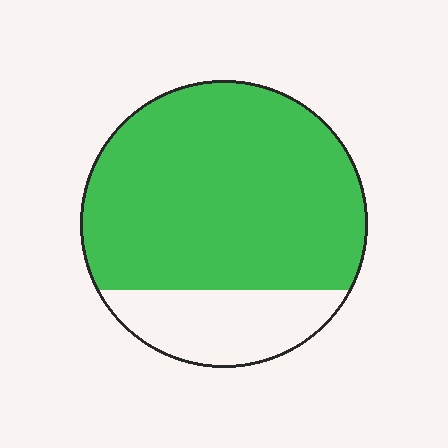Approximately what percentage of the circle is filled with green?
Approximately 80%.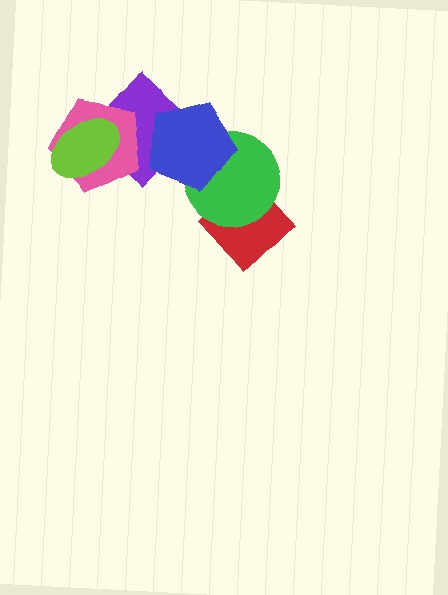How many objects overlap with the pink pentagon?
2 objects overlap with the pink pentagon.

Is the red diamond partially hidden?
Yes, it is partially covered by another shape.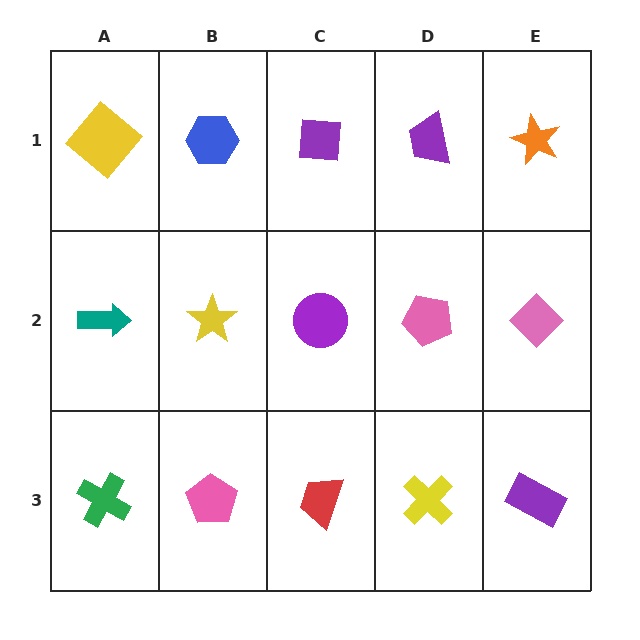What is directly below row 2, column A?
A green cross.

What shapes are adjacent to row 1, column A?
A teal arrow (row 2, column A), a blue hexagon (row 1, column B).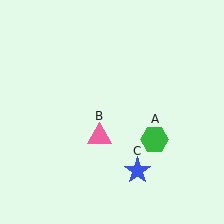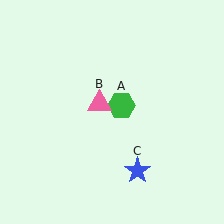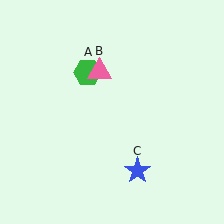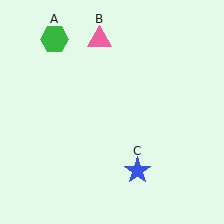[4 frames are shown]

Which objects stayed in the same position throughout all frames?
Blue star (object C) remained stationary.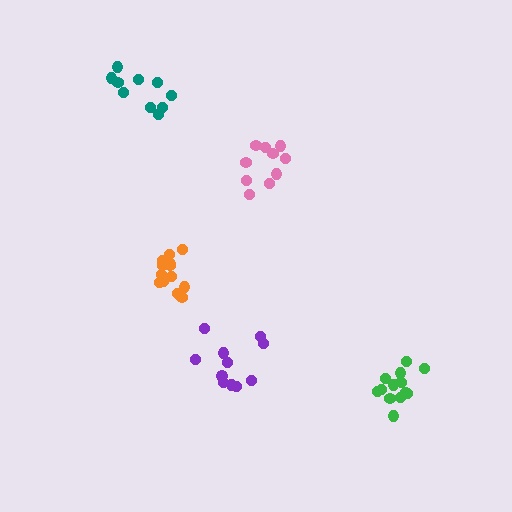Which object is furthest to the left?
The teal cluster is leftmost.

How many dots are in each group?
Group 1: 13 dots, Group 2: 13 dots, Group 3: 10 dots, Group 4: 10 dots, Group 5: 11 dots (57 total).